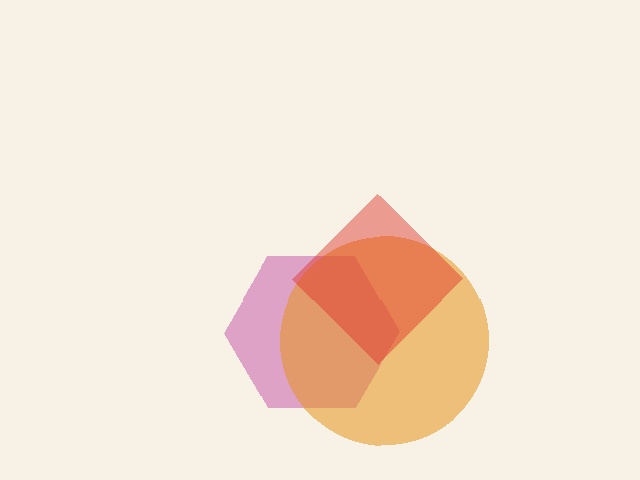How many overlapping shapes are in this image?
There are 3 overlapping shapes in the image.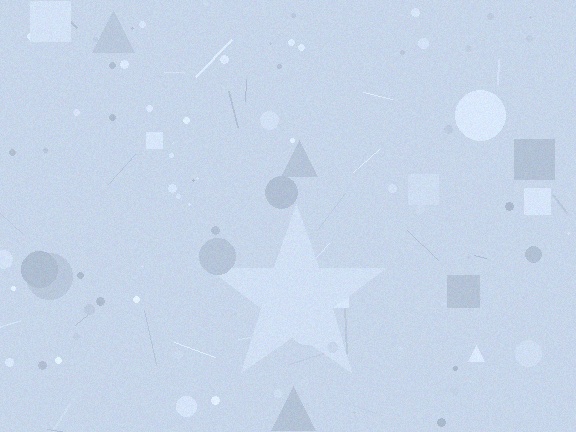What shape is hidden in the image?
A star is hidden in the image.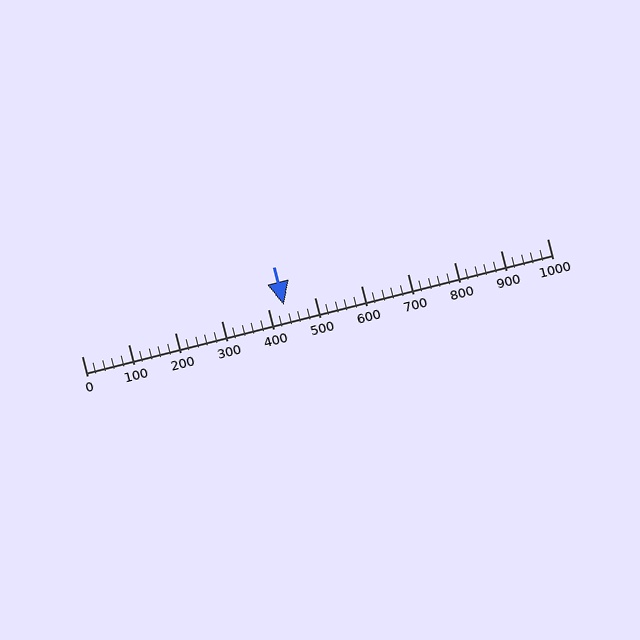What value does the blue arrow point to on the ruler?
The blue arrow points to approximately 435.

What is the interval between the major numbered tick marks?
The major tick marks are spaced 100 units apart.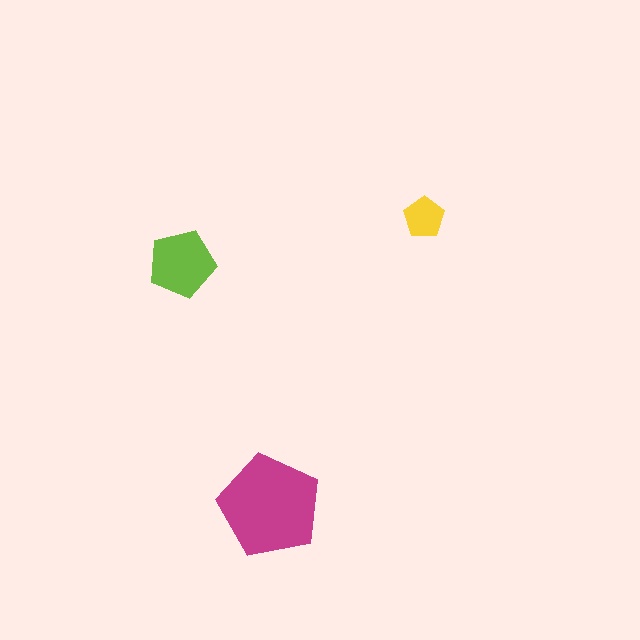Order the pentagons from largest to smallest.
the magenta one, the lime one, the yellow one.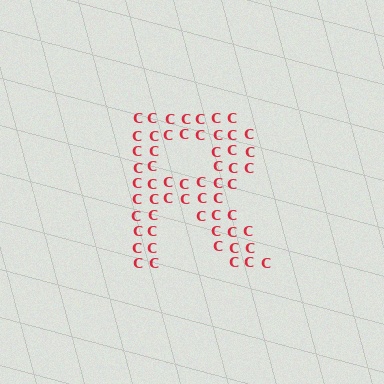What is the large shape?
The large shape is the letter R.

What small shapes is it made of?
It is made of small letter C's.